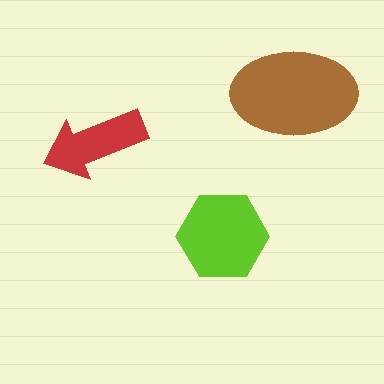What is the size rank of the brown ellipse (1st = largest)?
1st.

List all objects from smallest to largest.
The red arrow, the lime hexagon, the brown ellipse.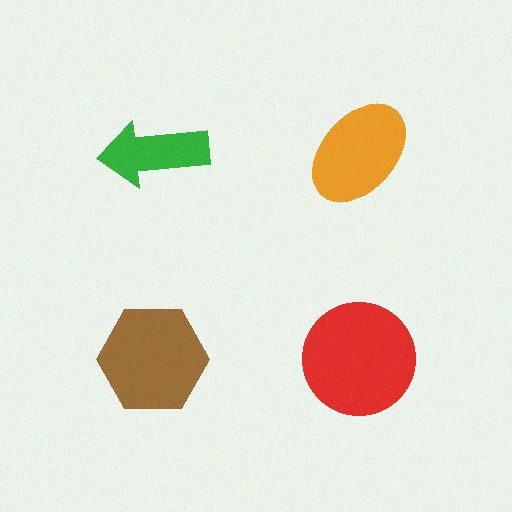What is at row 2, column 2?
A red circle.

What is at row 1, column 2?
An orange ellipse.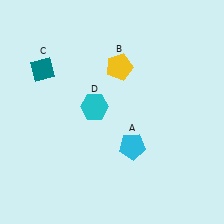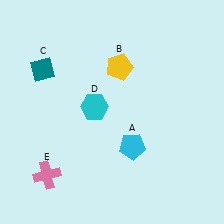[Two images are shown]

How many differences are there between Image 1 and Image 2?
There is 1 difference between the two images.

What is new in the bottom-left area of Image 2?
A pink cross (E) was added in the bottom-left area of Image 2.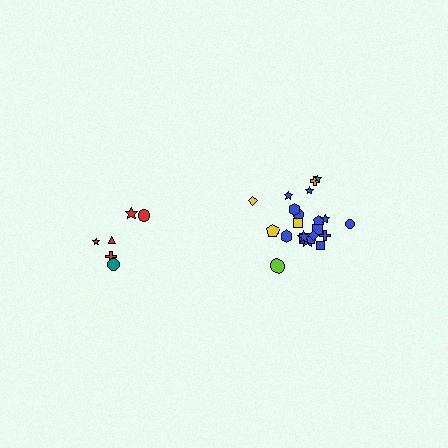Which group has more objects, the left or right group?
The right group.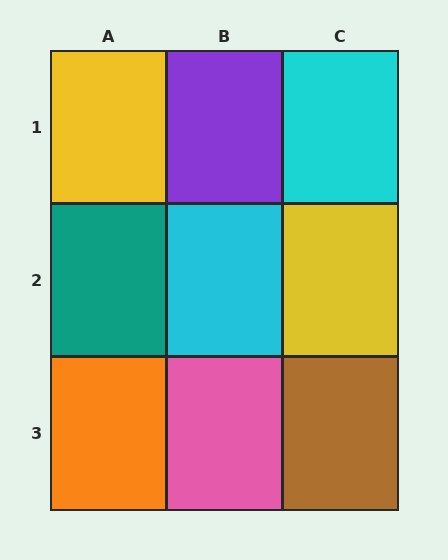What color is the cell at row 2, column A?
Teal.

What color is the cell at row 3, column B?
Pink.